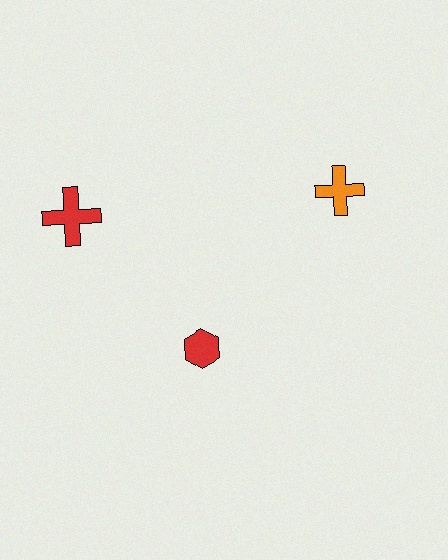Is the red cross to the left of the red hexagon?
Yes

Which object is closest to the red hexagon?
The red cross is closest to the red hexagon.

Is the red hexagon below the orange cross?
Yes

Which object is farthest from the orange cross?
The red cross is farthest from the orange cross.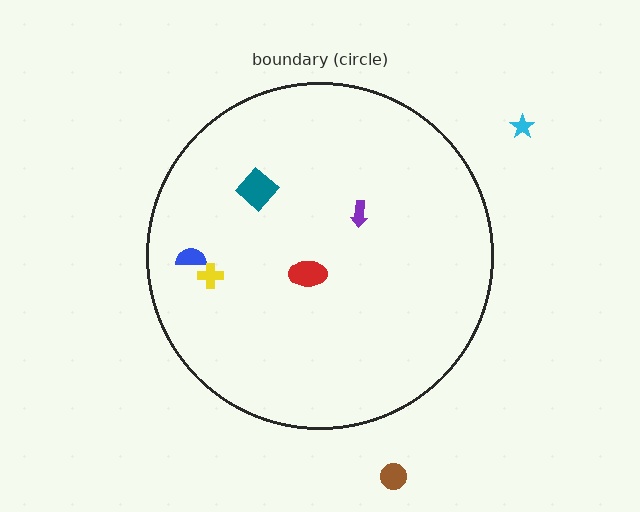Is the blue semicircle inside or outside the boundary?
Inside.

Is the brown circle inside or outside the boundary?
Outside.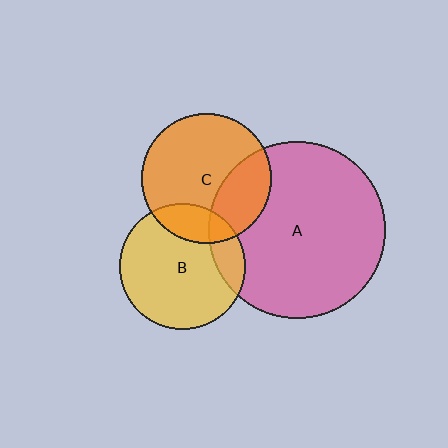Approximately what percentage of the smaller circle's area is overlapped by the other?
Approximately 15%.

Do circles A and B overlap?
Yes.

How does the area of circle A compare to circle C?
Approximately 1.8 times.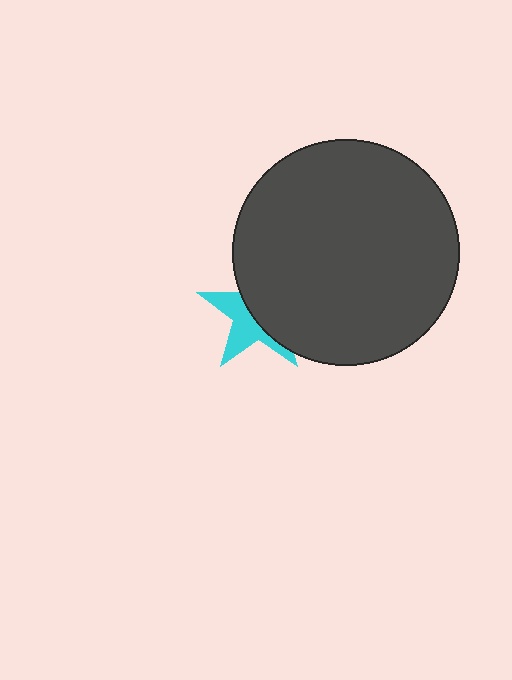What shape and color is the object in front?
The object in front is a dark gray circle.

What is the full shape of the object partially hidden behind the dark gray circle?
The partially hidden object is a cyan star.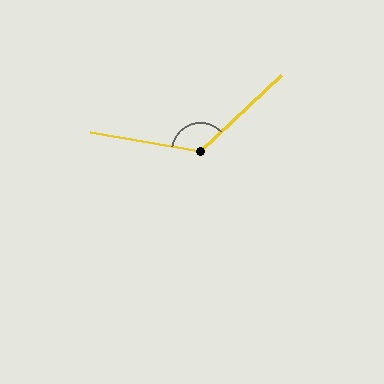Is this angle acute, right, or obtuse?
It is obtuse.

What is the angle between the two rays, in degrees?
Approximately 127 degrees.